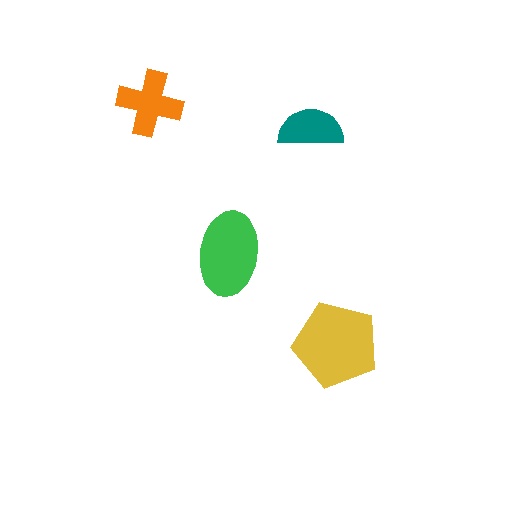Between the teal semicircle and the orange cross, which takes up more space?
The orange cross.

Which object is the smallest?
The teal semicircle.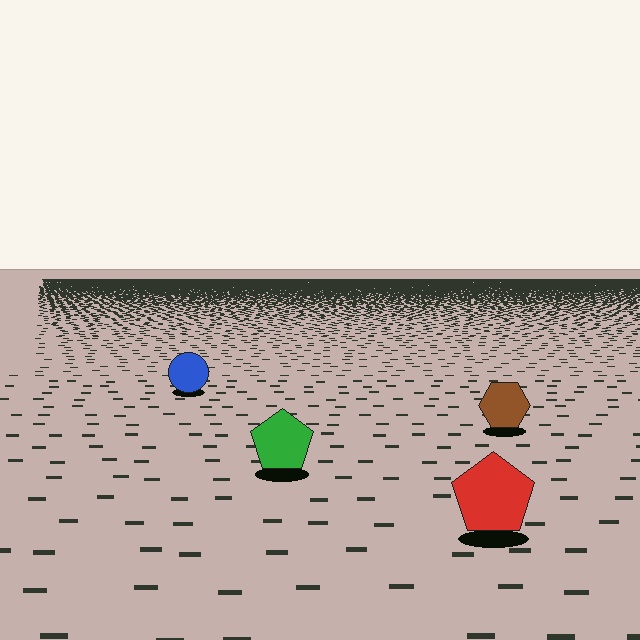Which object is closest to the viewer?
The red pentagon is closest. The texture marks near it are larger and more spread out.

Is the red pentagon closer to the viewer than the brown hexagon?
Yes. The red pentagon is closer — you can tell from the texture gradient: the ground texture is coarser near it.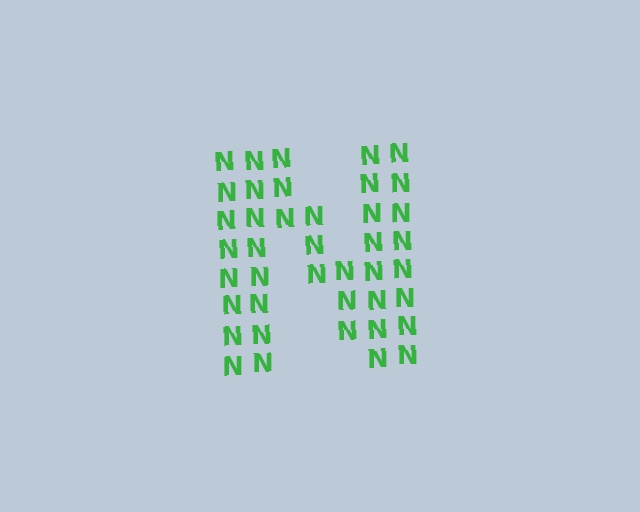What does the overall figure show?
The overall figure shows the letter N.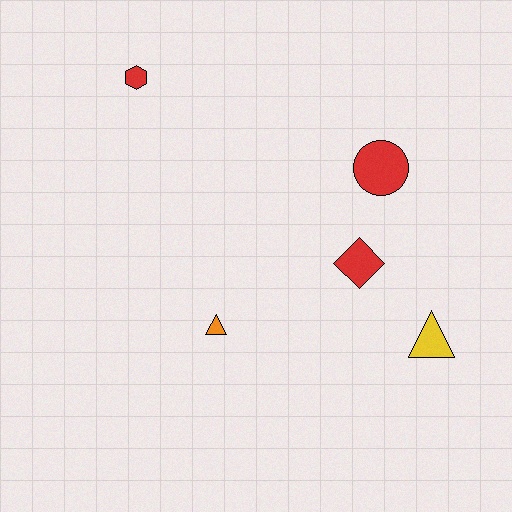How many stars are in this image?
There are no stars.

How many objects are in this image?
There are 5 objects.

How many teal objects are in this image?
There are no teal objects.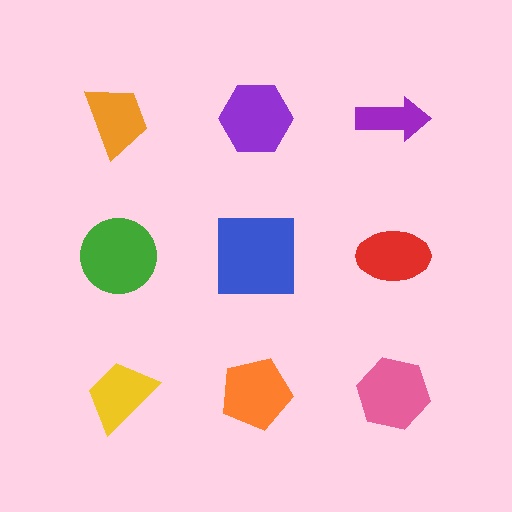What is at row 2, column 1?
A green circle.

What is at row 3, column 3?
A pink hexagon.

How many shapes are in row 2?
3 shapes.